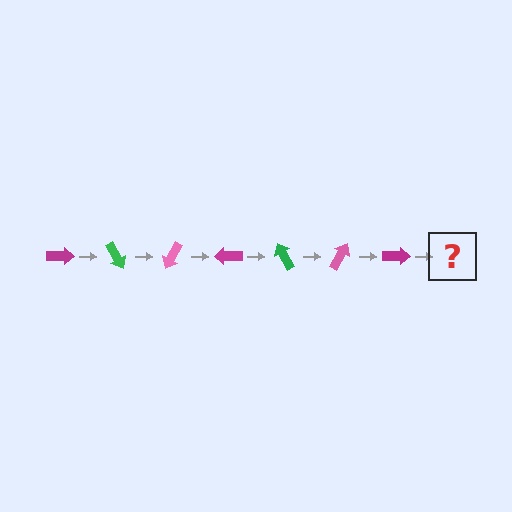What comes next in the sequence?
The next element should be a green arrow, rotated 420 degrees from the start.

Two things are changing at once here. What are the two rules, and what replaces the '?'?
The two rules are that it rotates 60 degrees each step and the color cycles through magenta, green, and pink. The '?' should be a green arrow, rotated 420 degrees from the start.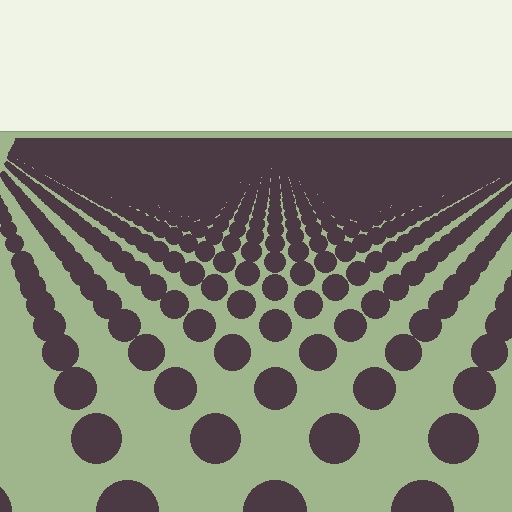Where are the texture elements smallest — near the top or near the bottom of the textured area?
Near the top.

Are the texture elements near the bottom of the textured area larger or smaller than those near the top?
Larger. Near the bottom, elements are closer to the viewer and appear at a bigger on-screen size.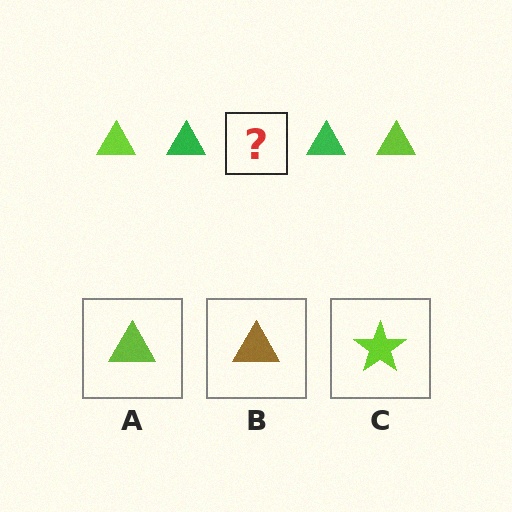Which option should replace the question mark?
Option A.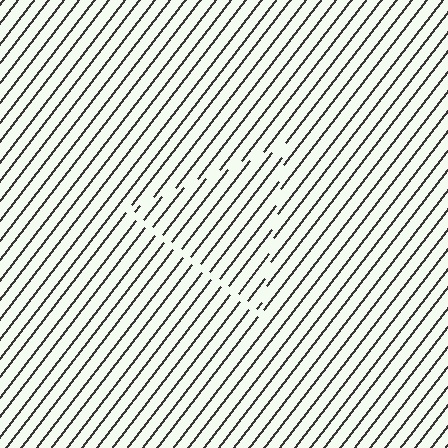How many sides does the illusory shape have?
3 sides — the line-ends trace a triangle.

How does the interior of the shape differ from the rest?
The interior of the shape contains the same grating, shifted by half a period — the contour is defined by the phase discontinuity where line-ends from the inner and outer gratings abut.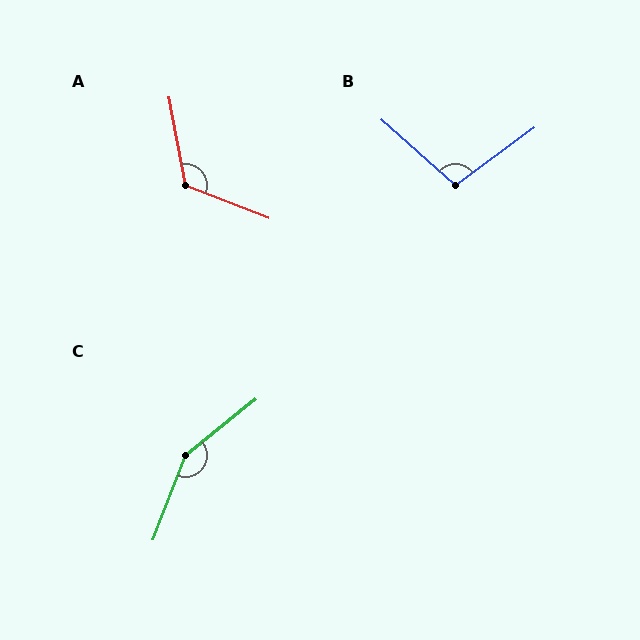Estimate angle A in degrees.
Approximately 122 degrees.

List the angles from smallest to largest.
B (102°), A (122°), C (149°).